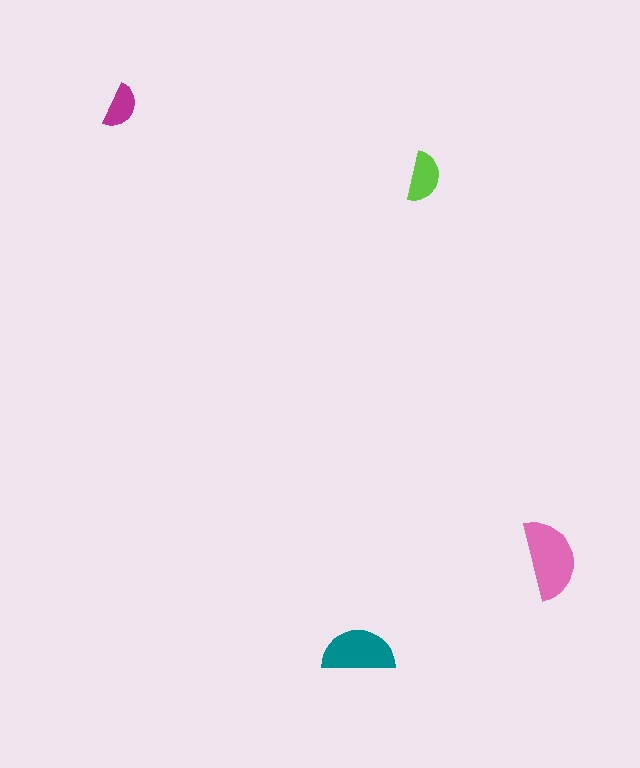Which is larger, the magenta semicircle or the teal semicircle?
The teal one.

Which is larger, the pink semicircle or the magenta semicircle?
The pink one.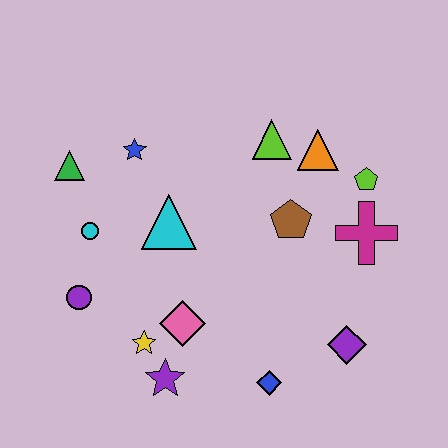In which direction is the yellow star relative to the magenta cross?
The yellow star is to the left of the magenta cross.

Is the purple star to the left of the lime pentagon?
Yes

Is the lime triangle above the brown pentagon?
Yes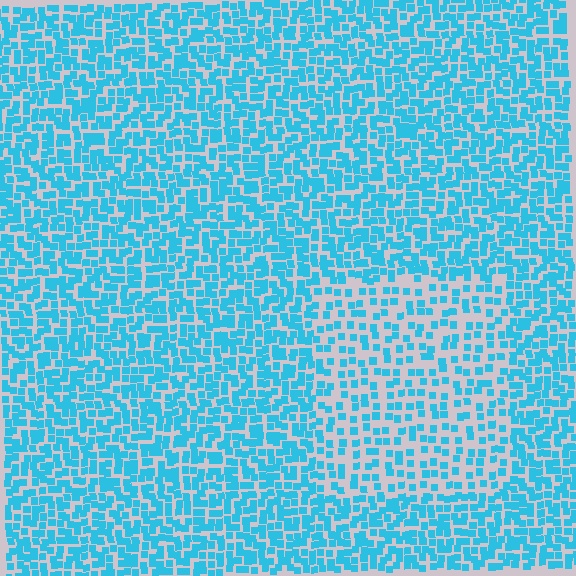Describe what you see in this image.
The image contains small cyan elements arranged at two different densities. A rectangle-shaped region is visible where the elements are less densely packed than the surrounding area.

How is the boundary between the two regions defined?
The boundary is defined by a change in element density (approximately 1.9x ratio). All elements are the same color, size, and shape.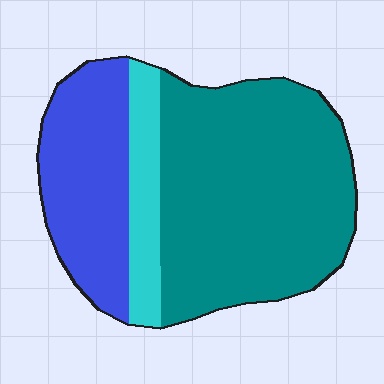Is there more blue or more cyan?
Blue.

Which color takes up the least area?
Cyan, at roughly 10%.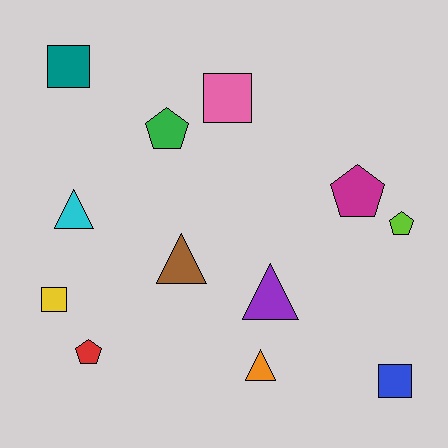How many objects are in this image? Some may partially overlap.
There are 12 objects.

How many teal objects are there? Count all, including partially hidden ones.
There is 1 teal object.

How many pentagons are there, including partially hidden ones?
There are 4 pentagons.